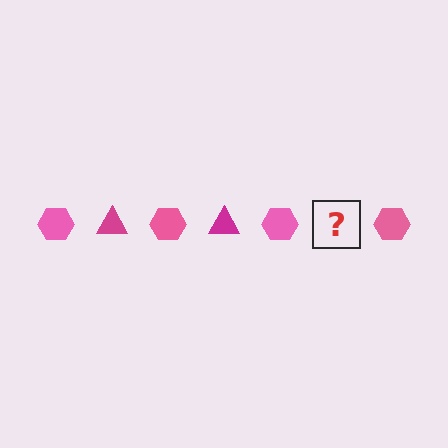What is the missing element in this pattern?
The missing element is a magenta triangle.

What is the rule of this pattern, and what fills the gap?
The rule is that the pattern alternates between pink hexagon and magenta triangle. The gap should be filled with a magenta triangle.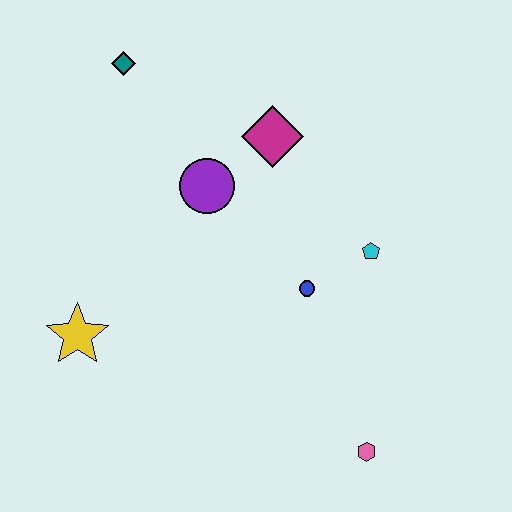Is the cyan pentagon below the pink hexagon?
No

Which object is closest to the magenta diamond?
The purple circle is closest to the magenta diamond.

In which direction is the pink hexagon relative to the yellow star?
The pink hexagon is to the right of the yellow star.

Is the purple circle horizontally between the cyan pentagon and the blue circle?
No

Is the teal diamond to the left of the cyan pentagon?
Yes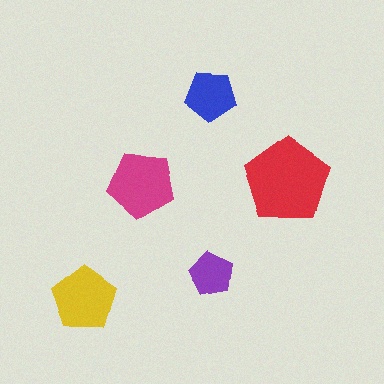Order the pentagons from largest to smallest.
the red one, the magenta one, the yellow one, the blue one, the purple one.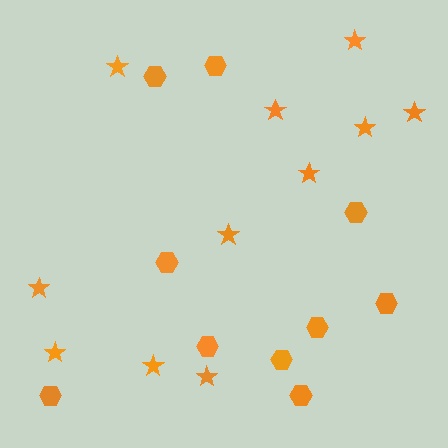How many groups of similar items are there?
There are 2 groups: one group of stars (11) and one group of hexagons (10).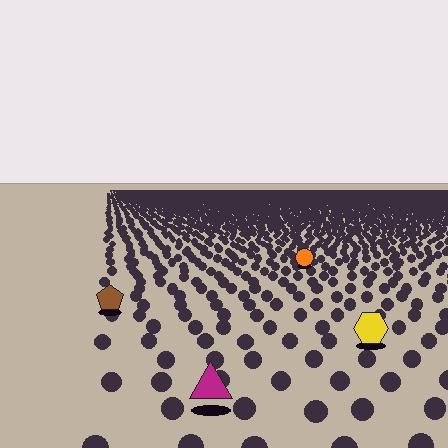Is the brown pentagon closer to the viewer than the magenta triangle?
No. The magenta triangle is closer — you can tell from the texture gradient: the ground texture is coarser near it.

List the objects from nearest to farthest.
From nearest to farthest: the magenta triangle, the yellow hexagon, the brown pentagon, the orange circle.